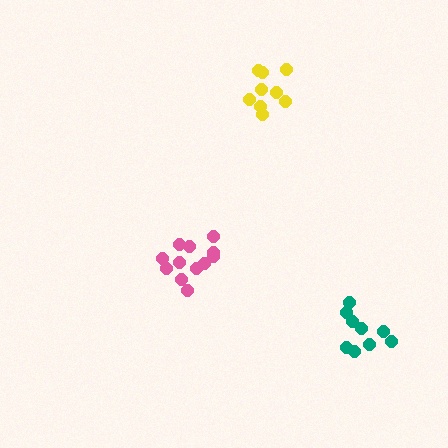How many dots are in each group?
Group 1: 9 dots, Group 2: 12 dots, Group 3: 9 dots (30 total).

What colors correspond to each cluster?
The clusters are colored: yellow, pink, teal.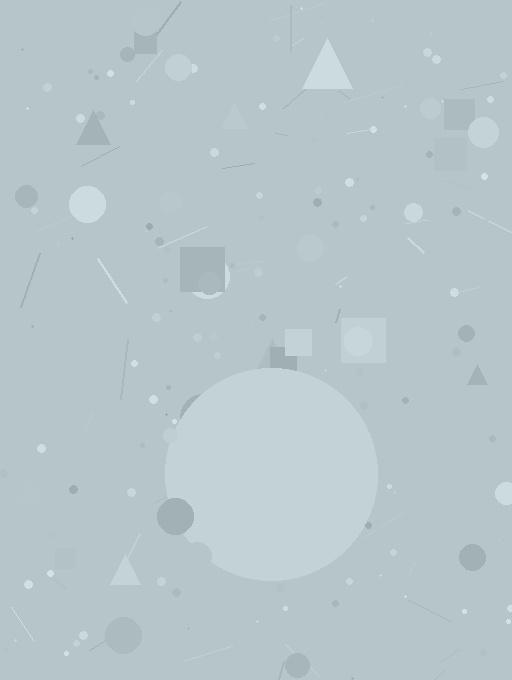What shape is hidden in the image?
A circle is hidden in the image.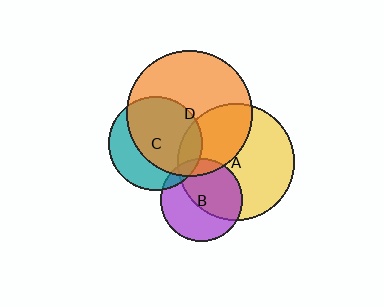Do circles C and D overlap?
Yes.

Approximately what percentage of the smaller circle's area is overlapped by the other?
Approximately 65%.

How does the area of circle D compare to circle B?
Approximately 2.4 times.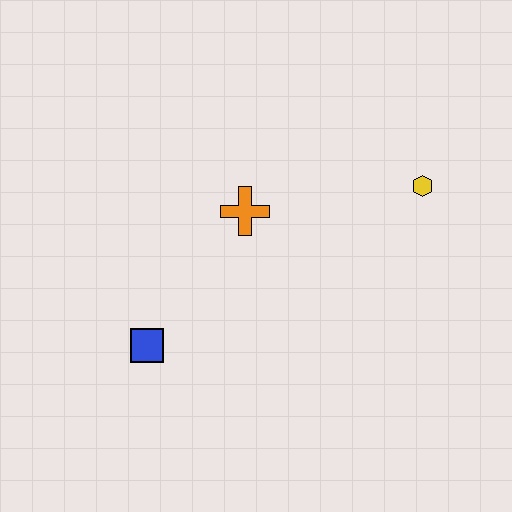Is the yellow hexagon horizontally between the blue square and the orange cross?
No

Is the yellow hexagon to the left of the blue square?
No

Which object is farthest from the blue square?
The yellow hexagon is farthest from the blue square.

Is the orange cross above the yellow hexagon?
No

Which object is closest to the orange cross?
The blue square is closest to the orange cross.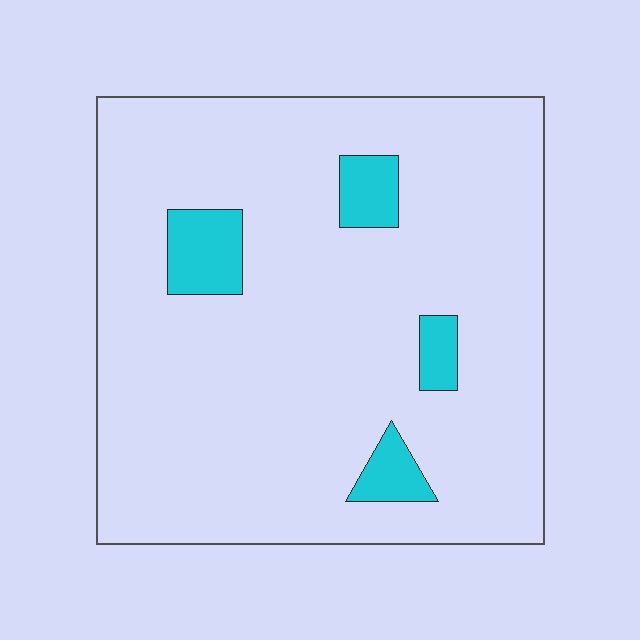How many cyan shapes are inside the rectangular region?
4.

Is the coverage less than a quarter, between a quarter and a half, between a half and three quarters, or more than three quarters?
Less than a quarter.